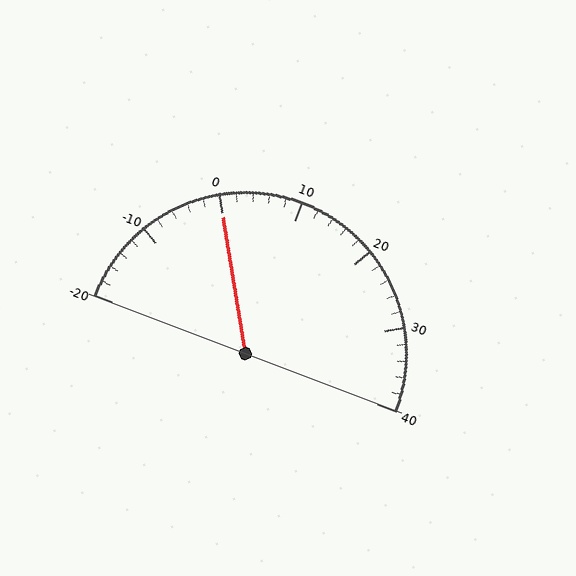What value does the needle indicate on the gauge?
The needle indicates approximately 0.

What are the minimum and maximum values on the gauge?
The gauge ranges from -20 to 40.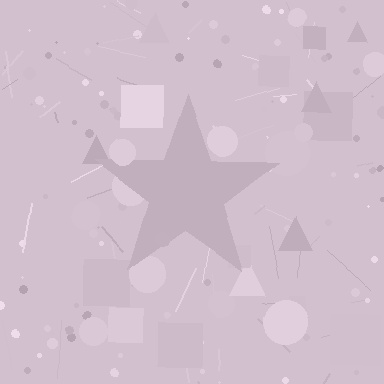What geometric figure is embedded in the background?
A star is embedded in the background.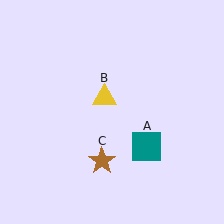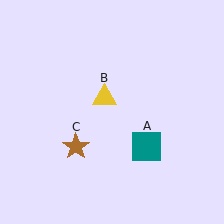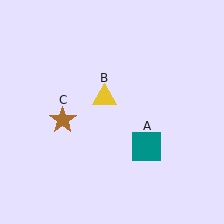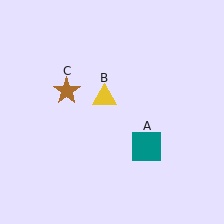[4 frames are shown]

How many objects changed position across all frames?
1 object changed position: brown star (object C).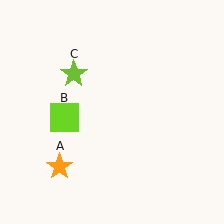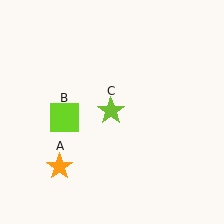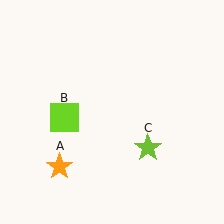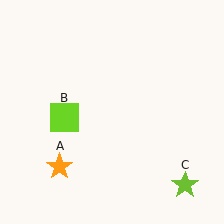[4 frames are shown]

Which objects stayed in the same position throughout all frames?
Orange star (object A) and lime square (object B) remained stationary.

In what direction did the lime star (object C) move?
The lime star (object C) moved down and to the right.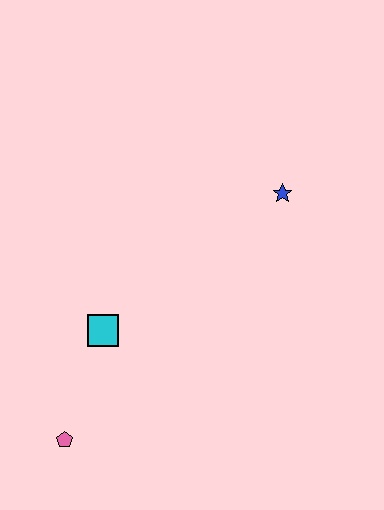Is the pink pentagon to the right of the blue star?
No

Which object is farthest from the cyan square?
The blue star is farthest from the cyan square.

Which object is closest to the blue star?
The cyan square is closest to the blue star.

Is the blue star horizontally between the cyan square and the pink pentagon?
No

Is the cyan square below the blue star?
Yes